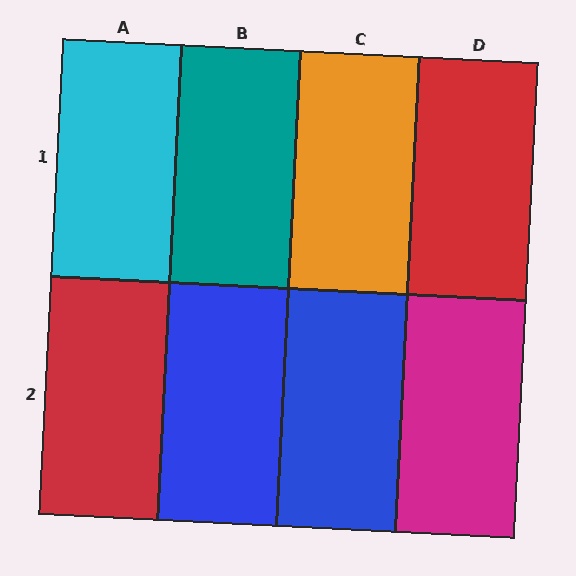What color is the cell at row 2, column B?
Blue.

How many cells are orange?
1 cell is orange.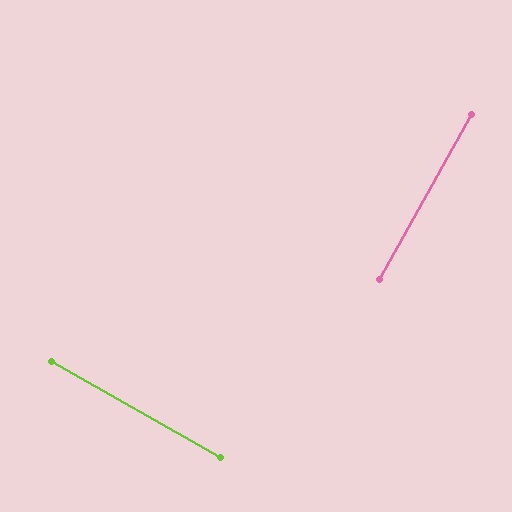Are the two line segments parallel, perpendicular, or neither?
Perpendicular — they meet at approximately 89°.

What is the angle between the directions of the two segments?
Approximately 89 degrees.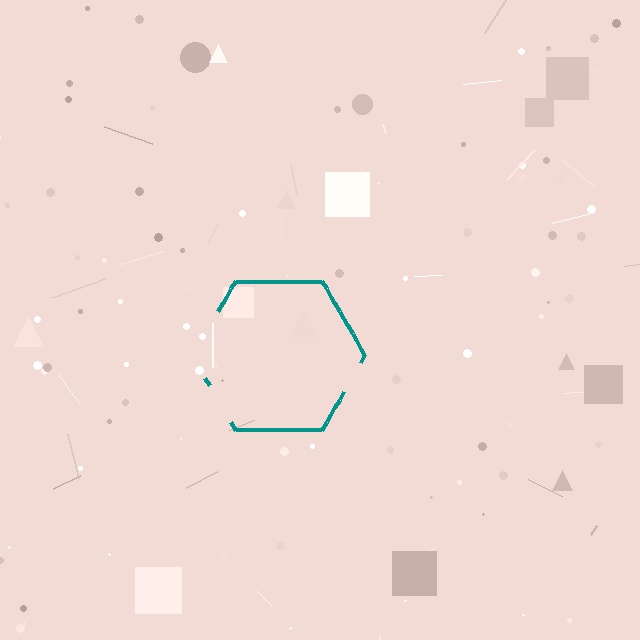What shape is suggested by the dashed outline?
The dashed outline suggests a hexagon.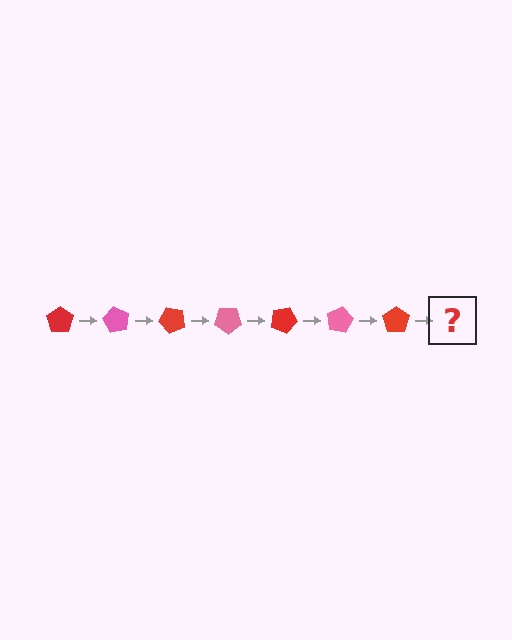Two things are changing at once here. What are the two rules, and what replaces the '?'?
The two rules are that it rotates 60 degrees each step and the color cycles through red and pink. The '?' should be a pink pentagon, rotated 420 degrees from the start.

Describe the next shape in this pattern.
It should be a pink pentagon, rotated 420 degrees from the start.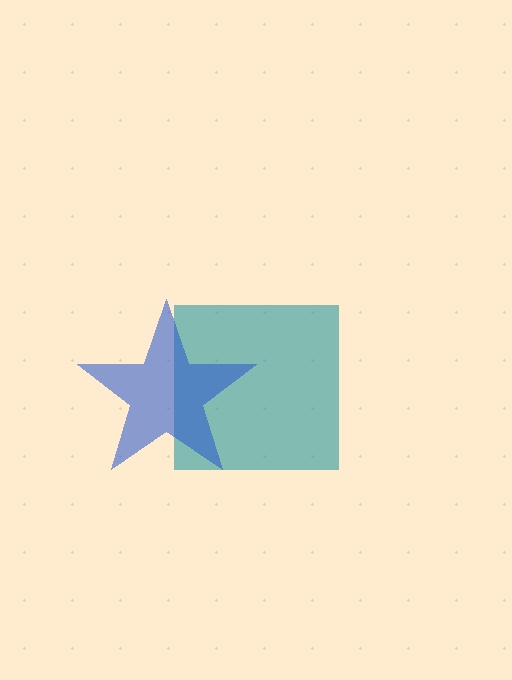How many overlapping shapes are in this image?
There are 2 overlapping shapes in the image.